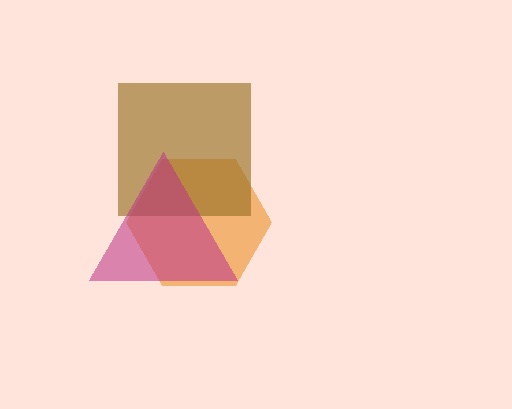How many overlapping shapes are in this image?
There are 3 overlapping shapes in the image.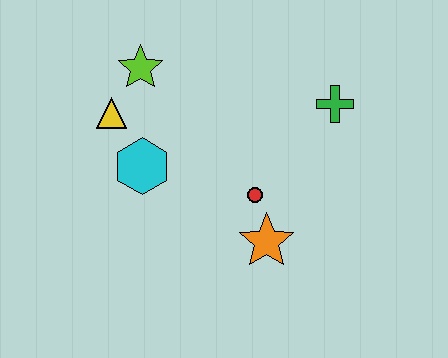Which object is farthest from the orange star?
The lime star is farthest from the orange star.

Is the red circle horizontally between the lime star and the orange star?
Yes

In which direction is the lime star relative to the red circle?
The lime star is above the red circle.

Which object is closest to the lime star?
The yellow triangle is closest to the lime star.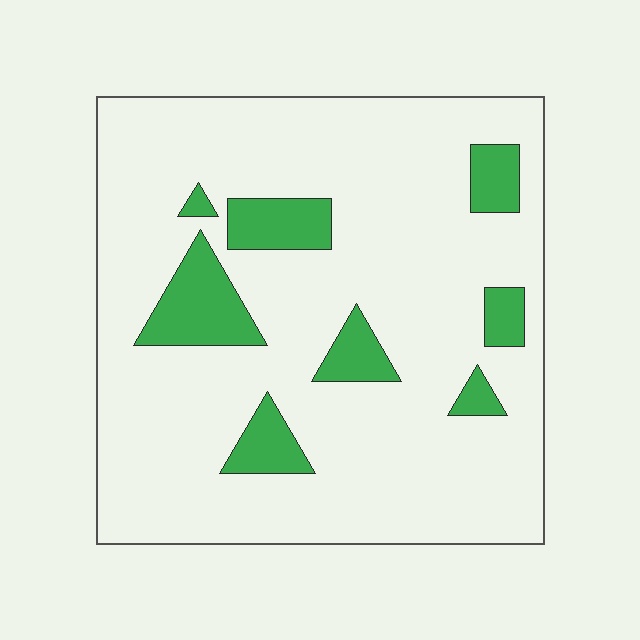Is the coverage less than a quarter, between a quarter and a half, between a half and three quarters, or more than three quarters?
Less than a quarter.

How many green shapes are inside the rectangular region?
8.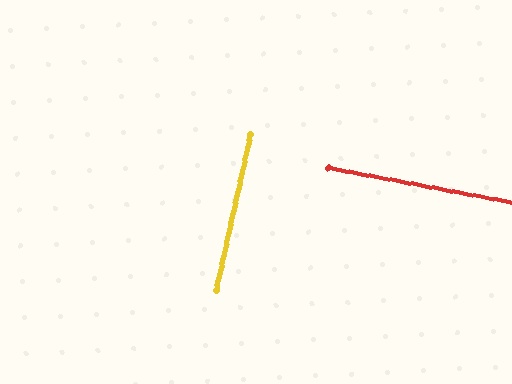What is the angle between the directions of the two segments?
Approximately 88 degrees.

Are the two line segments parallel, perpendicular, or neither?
Perpendicular — they meet at approximately 88°.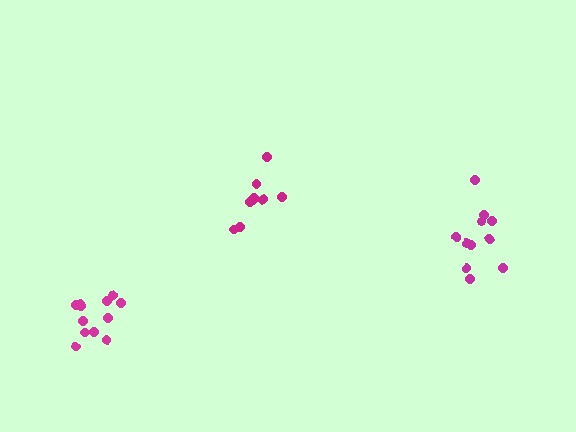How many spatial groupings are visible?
There are 3 spatial groupings.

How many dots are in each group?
Group 1: 12 dots, Group 2: 9 dots, Group 3: 11 dots (32 total).